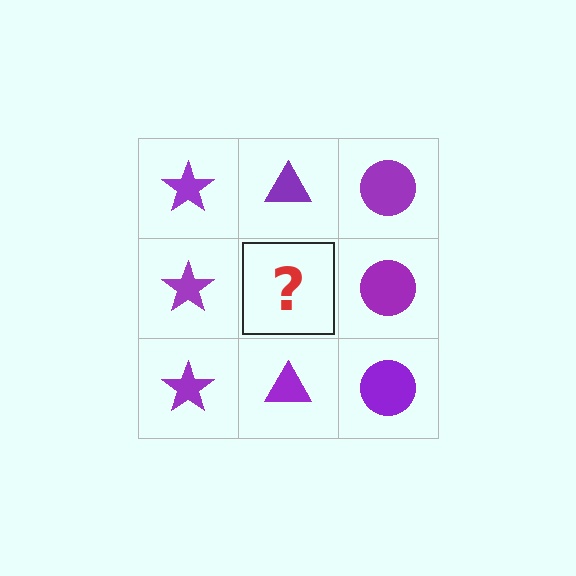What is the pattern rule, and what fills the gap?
The rule is that each column has a consistent shape. The gap should be filled with a purple triangle.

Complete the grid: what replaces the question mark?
The question mark should be replaced with a purple triangle.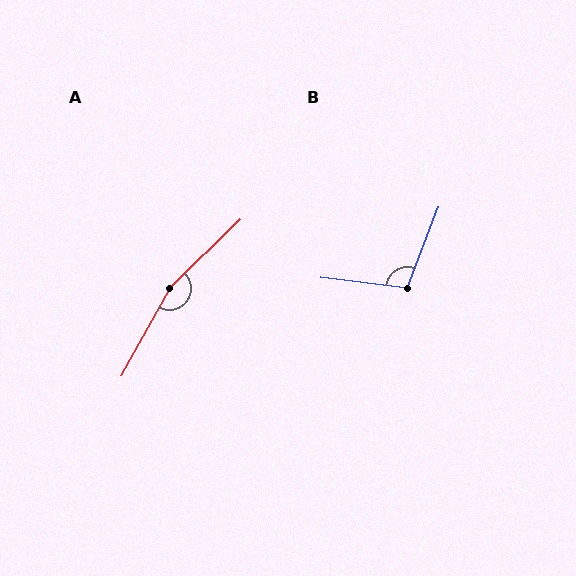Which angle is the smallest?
B, at approximately 104 degrees.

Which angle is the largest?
A, at approximately 163 degrees.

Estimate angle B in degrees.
Approximately 104 degrees.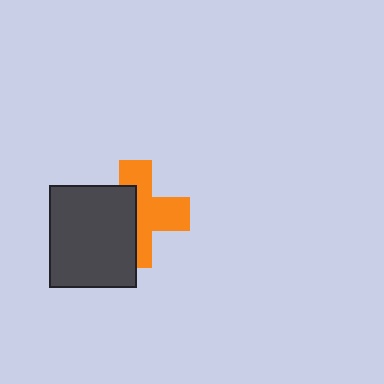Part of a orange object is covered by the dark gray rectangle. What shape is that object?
It is a cross.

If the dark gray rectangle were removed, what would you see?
You would see the complete orange cross.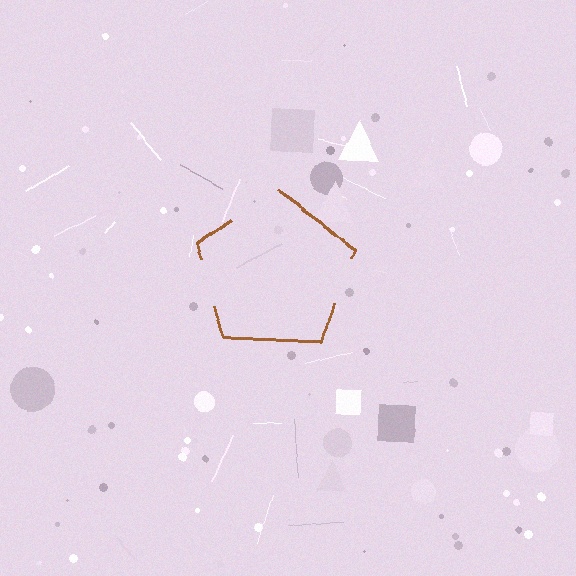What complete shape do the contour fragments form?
The contour fragments form a pentagon.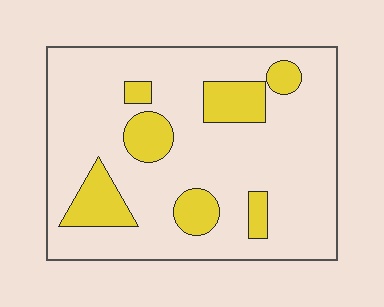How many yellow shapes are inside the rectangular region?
7.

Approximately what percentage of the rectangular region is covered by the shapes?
Approximately 20%.